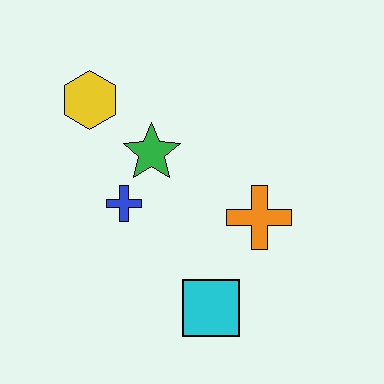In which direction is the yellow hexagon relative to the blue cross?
The yellow hexagon is above the blue cross.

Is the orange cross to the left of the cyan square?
No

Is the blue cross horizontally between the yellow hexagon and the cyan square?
Yes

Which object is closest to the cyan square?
The orange cross is closest to the cyan square.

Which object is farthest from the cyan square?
The yellow hexagon is farthest from the cyan square.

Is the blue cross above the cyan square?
Yes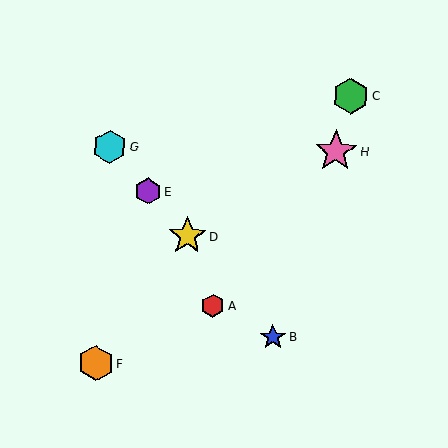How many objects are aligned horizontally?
2 objects (G, H) are aligned horizontally.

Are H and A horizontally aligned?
No, H is at y≈151 and A is at y≈305.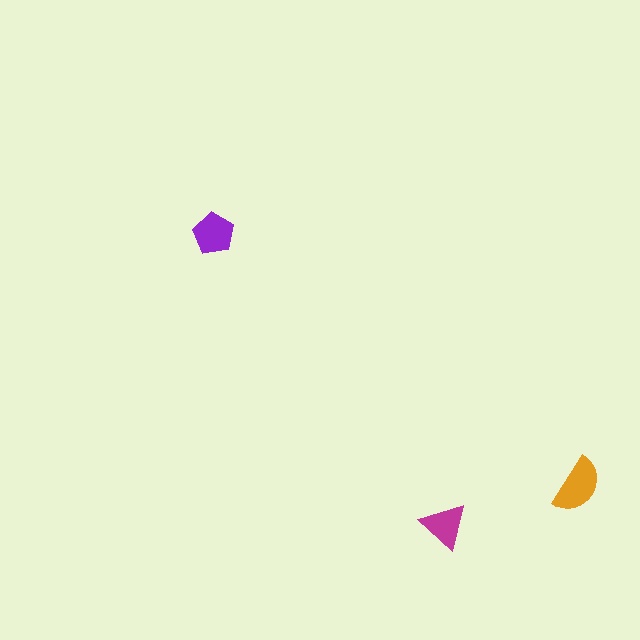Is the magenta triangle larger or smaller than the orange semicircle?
Smaller.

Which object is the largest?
The orange semicircle.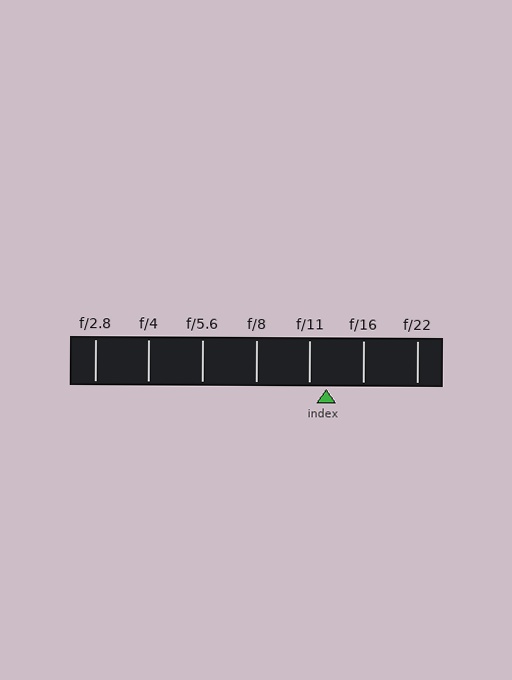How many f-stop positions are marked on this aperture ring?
There are 7 f-stop positions marked.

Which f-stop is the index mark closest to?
The index mark is closest to f/11.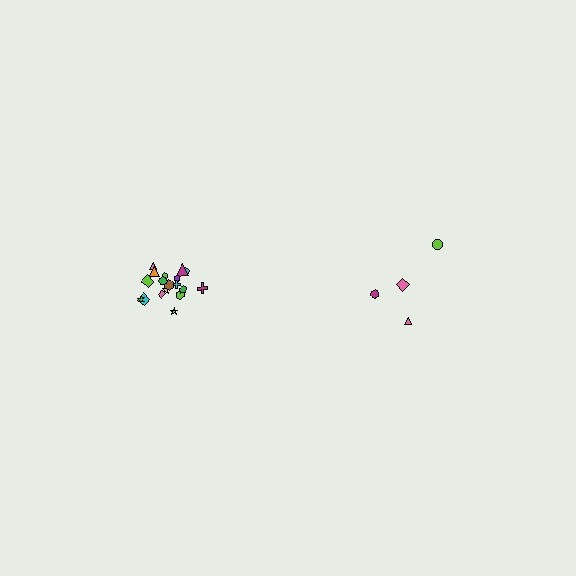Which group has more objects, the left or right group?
The left group.